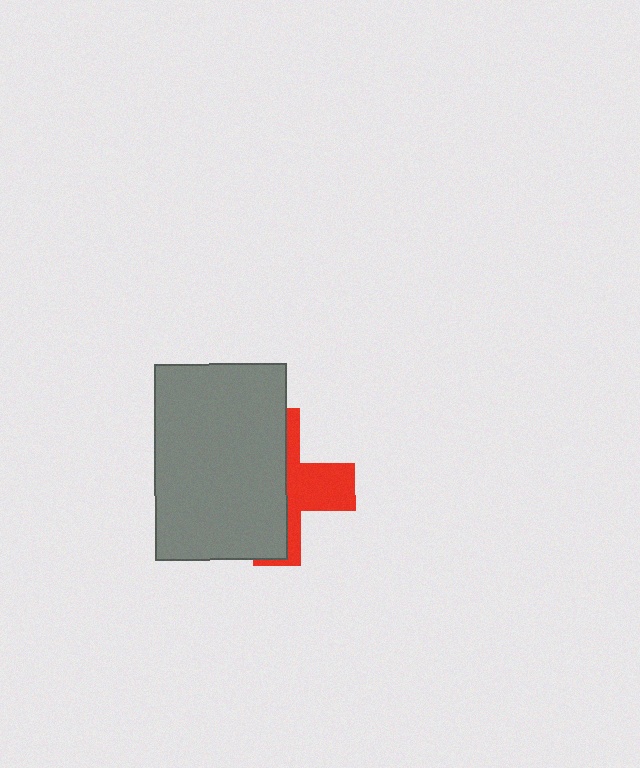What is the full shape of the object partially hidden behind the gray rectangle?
The partially hidden object is a red cross.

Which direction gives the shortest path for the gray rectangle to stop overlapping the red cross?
Moving left gives the shortest separation.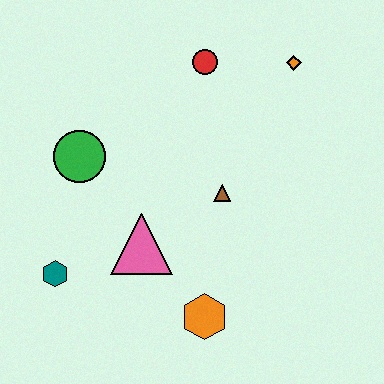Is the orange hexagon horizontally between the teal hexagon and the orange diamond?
Yes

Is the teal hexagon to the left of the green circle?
Yes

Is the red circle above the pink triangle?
Yes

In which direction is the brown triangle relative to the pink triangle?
The brown triangle is to the right of the pink triangle.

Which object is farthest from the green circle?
The orange diamond is farthest from the green circle.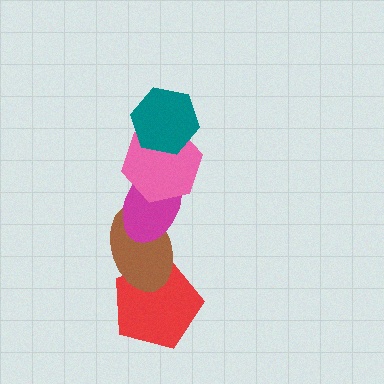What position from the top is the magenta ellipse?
The magenta ellipse is 3rd from the top.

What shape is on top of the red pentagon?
The brown ellipse is on top of the red pentagon.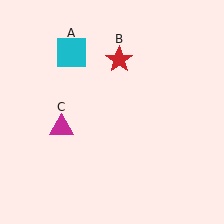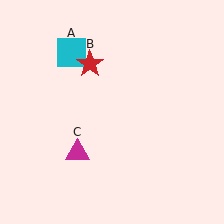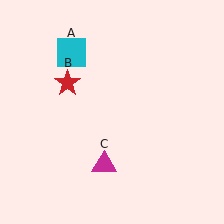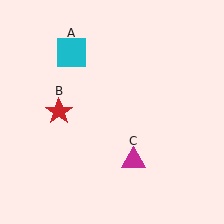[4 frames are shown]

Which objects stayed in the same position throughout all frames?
Cyan square (object A) remained stationary.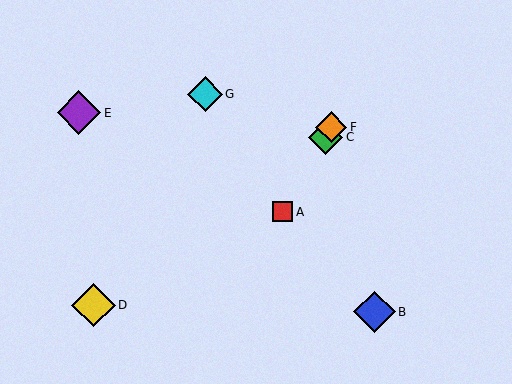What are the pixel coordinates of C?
Object C is at (325, 137).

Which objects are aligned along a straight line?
Objects A, C, F are aligned along a straight line.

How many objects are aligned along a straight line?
3 objects (A, C, F) are aligned along a straight line.